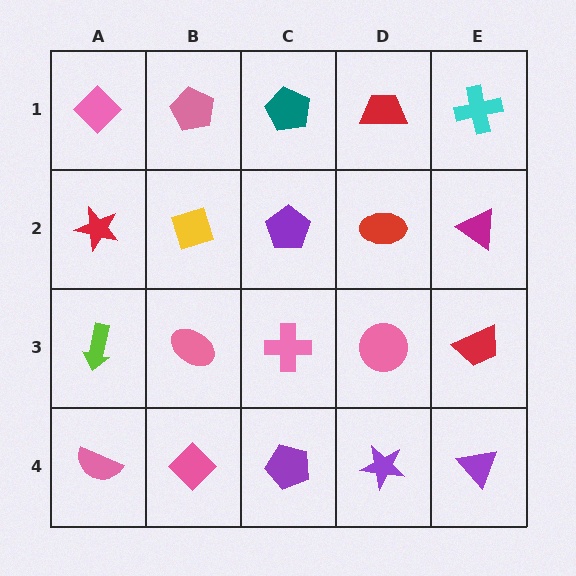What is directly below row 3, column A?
A pink semicircle.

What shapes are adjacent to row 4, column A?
A lime arrow (row 3, column A), a pink diamond (row 4, column B).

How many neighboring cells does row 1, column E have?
2.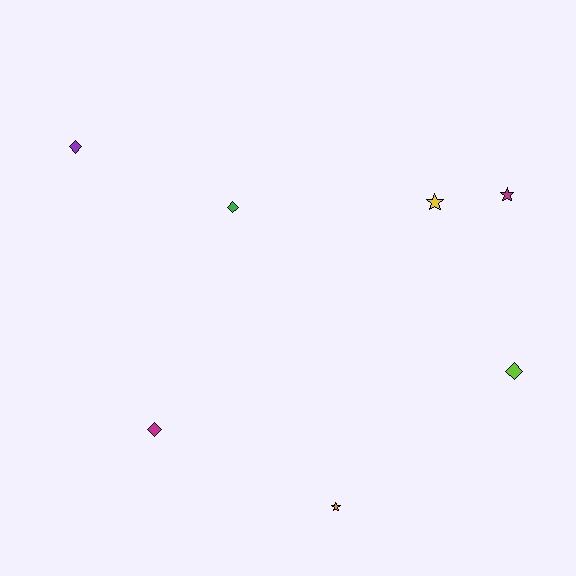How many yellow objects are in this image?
There is 1 yellow object.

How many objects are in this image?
There are 7 objects.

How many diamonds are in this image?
There are 4 diamonds.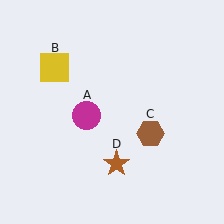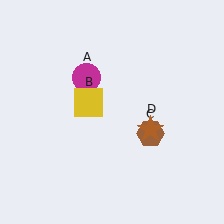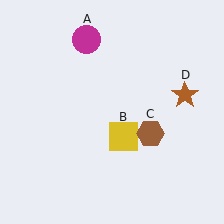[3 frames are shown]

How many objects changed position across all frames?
3 objects changed position: magenta circle (object A), yellow square (object B), brown star (object D).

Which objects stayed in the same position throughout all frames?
Brown hexagon (object C) remained stationary.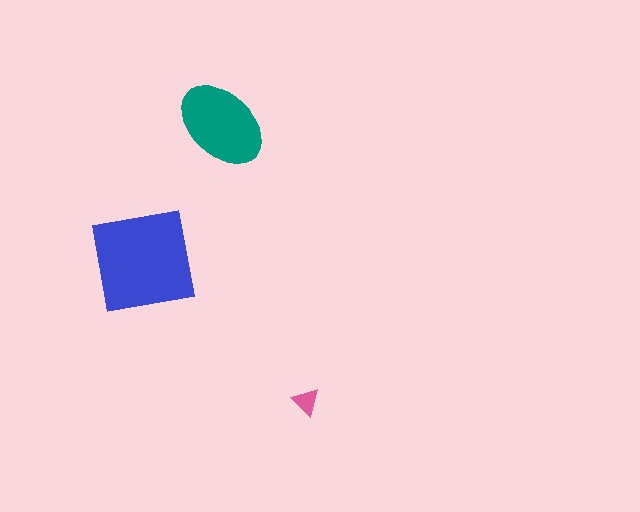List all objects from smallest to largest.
The pink triangle, the teal ellipse, the blue square.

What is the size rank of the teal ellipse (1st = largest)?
2nd.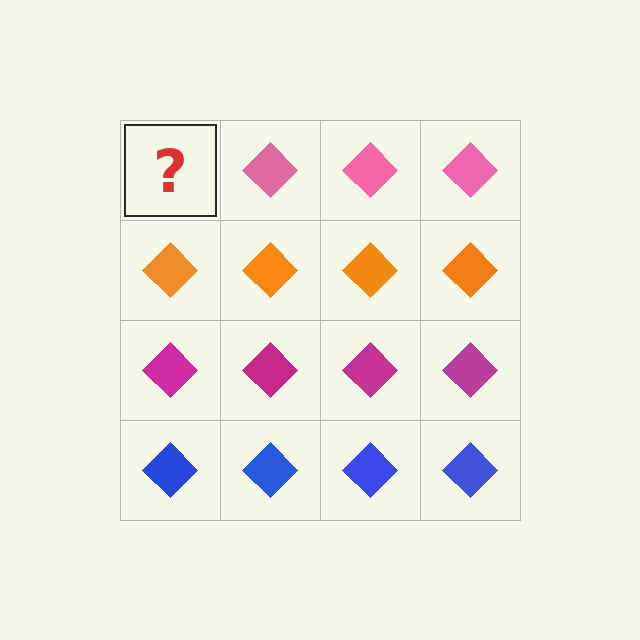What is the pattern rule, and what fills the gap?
The rule is that each row has a consistent color. The gap should be filled with a pink diamond.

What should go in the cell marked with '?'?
The missing cell should contain a pink diamond.